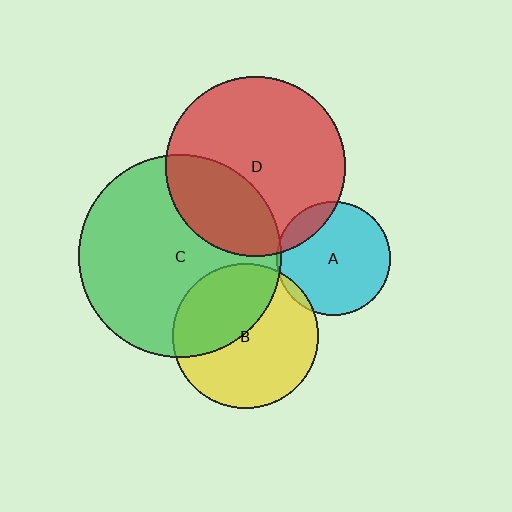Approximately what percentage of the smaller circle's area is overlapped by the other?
Approximately 5%.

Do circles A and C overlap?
Yes.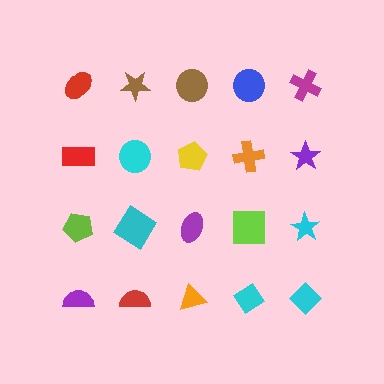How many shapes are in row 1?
5 shapes.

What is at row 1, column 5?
A magenta cross.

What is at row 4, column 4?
A cyan diamond.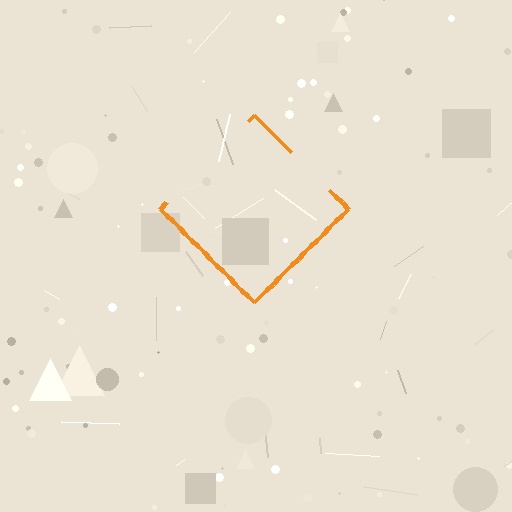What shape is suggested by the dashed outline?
The dashed outline suggests a diamond.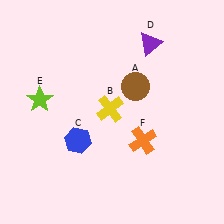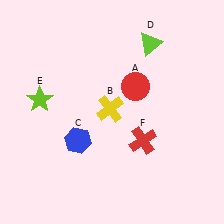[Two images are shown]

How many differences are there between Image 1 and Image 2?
There are 3 differences between the two images.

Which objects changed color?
A changed from brown to red. D changed from purple to lime. F changed from orange to red.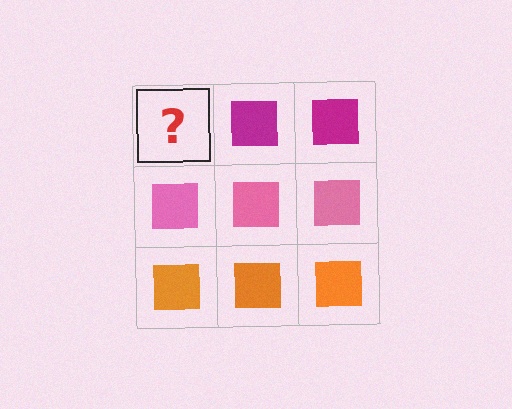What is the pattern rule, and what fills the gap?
The rule is that each row has a consistent color. The gap should be filled with a magenta square.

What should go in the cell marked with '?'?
The missing cell should contain a magenta square.